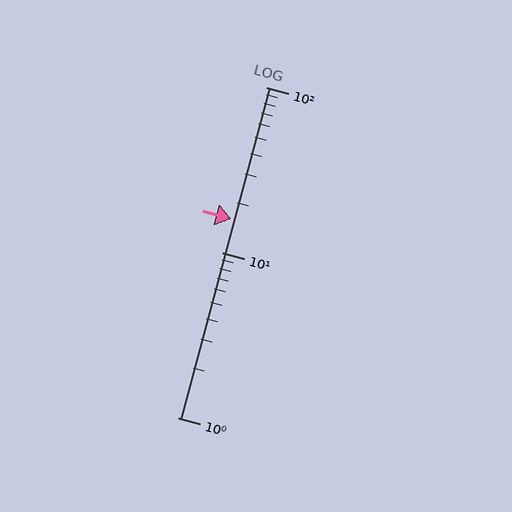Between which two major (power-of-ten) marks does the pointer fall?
The pointer is between 10 and 100.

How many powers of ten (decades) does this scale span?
The scale spans 2 decades, from 1 to 100.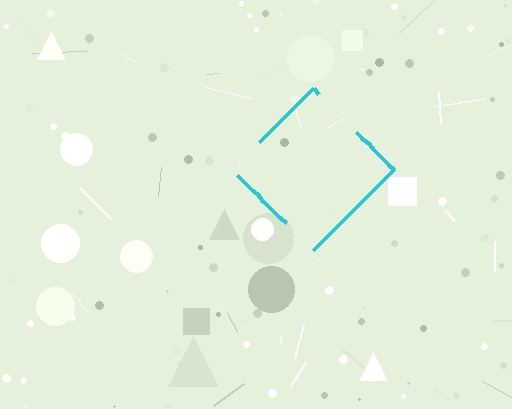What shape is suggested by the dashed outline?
The dashed outline suggests a diamond.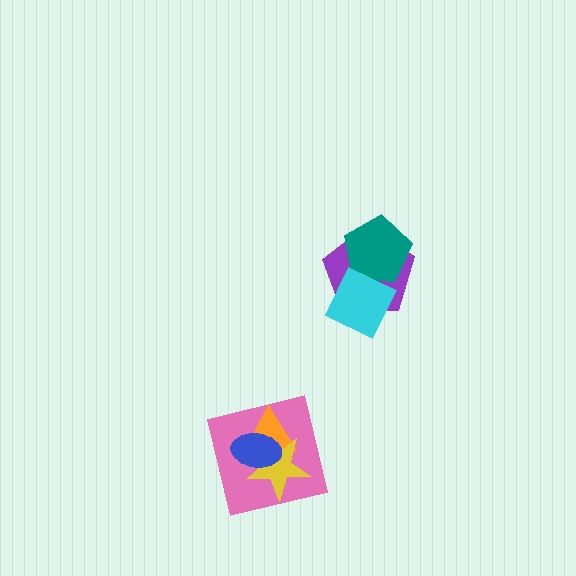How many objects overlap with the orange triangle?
3 objects overlap with the orange triangle.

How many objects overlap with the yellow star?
3 objects overlap with the yellow star.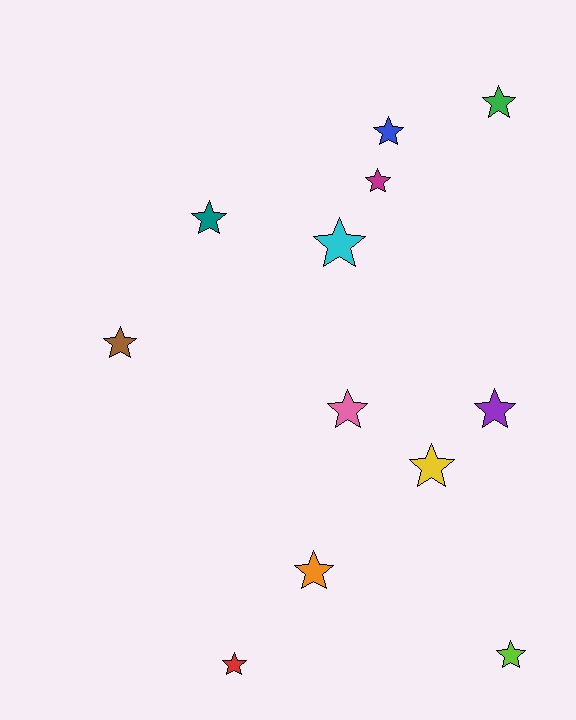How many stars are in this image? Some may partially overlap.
There are 12 stars.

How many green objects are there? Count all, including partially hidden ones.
There is 1 green object.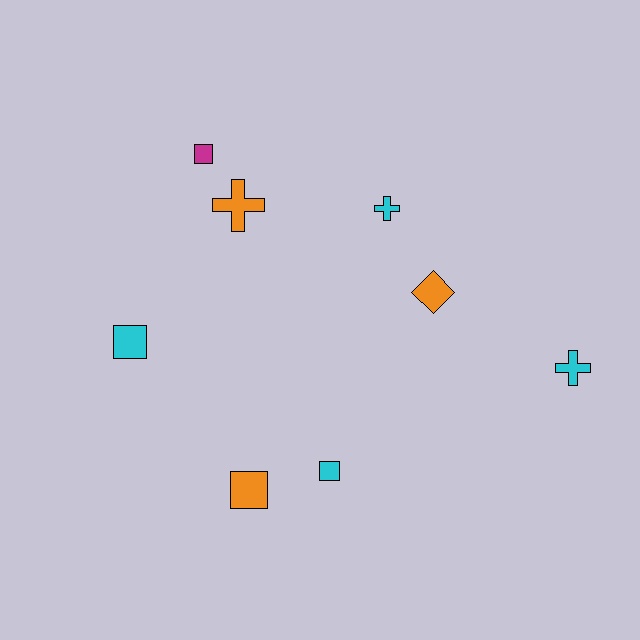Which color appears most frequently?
Cyan, with 4 objects.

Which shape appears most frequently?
Square, with 4 objects.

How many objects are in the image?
There are 8 objects.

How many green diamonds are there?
There are no green diamonds.